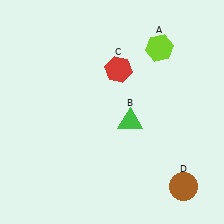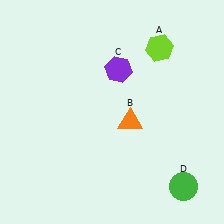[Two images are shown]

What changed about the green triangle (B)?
In Image 1, B is green. In Image 2, it changed to orange.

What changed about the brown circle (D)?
In Image 1, D is brown. In Image 2, it changed to green.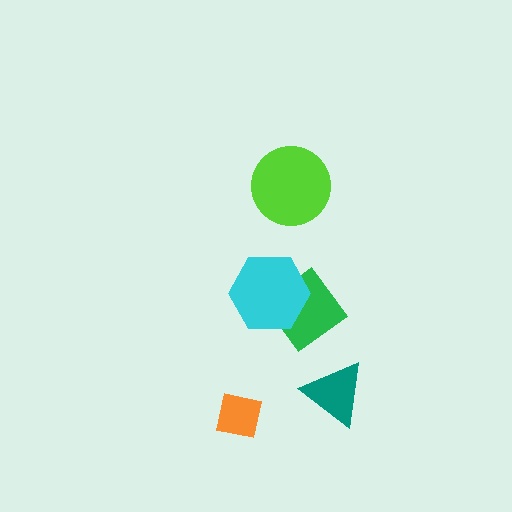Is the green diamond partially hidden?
Yes, it is partially covered by another shape.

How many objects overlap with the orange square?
0 objects overlap with the orange square.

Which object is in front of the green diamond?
The cyan hexagon is in front of the green diamond.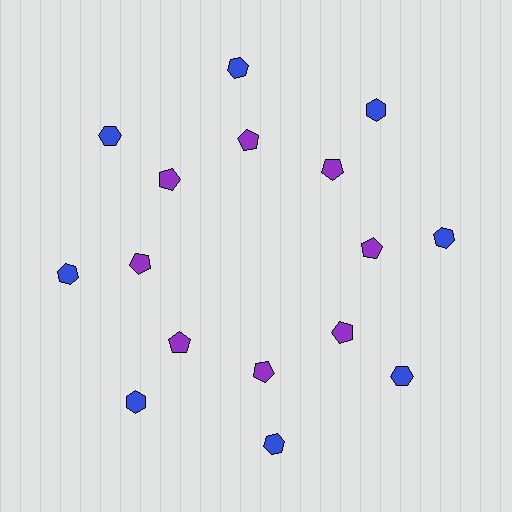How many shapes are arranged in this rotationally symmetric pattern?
There are 16 shapes, arranged in 8 groups of 2.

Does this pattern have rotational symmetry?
Yes, this pattern has 8-fold rotational symmetry. It looks the same after rotating 45 degrees around the center.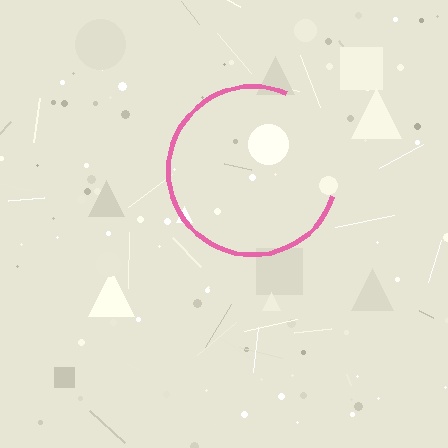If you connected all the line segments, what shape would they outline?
They would outline a circle.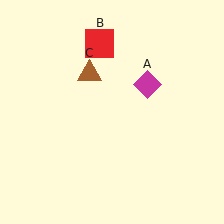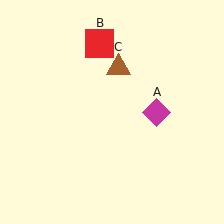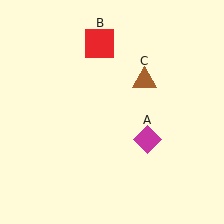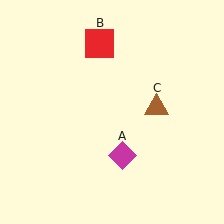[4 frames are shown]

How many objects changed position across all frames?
2 objects changed position: magenta diamond (object A), brown triangle (object C).